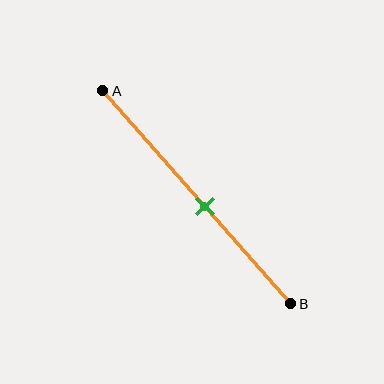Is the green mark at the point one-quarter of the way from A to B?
No, the mark is at about 55% from A, not at the 25% one-quarter point.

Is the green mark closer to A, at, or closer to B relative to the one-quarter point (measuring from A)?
The green mark is closer to point B than the one-quarter point of segment AB.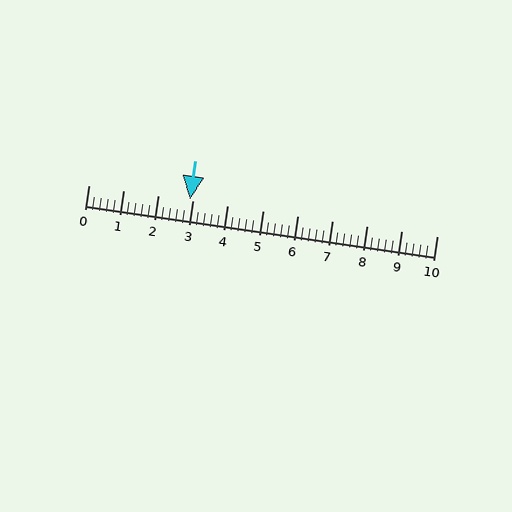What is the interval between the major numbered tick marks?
The major tick marks are spaced 1 units apart.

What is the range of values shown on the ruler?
The ruler shows values from 0 to 10.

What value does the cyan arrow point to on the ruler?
The cyan arrow points to approximately 2.9.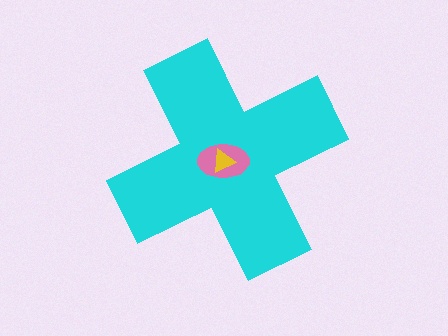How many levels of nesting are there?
3.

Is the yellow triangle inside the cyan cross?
Yes.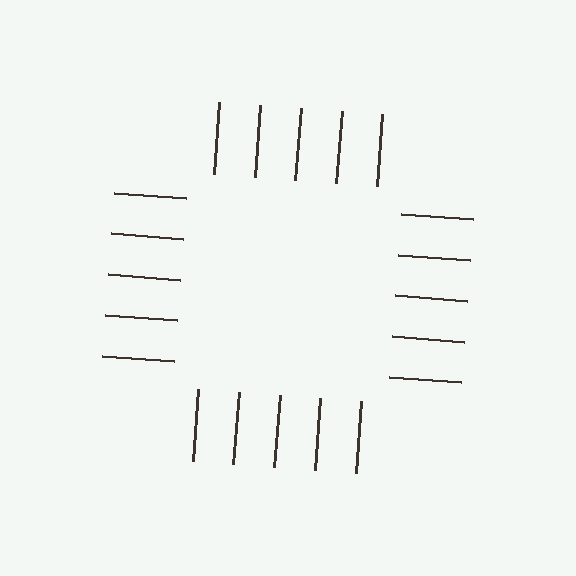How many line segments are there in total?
20 — 5 along each of the 4 edges.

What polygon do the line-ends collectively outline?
An illusory square — the line segments terminate on its edges but no continuous stroke is drawn.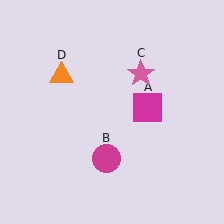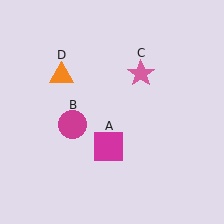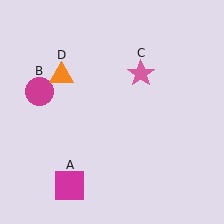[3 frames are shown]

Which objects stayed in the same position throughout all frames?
Pink star (object C) and orange triangle (object D) remained stationary.